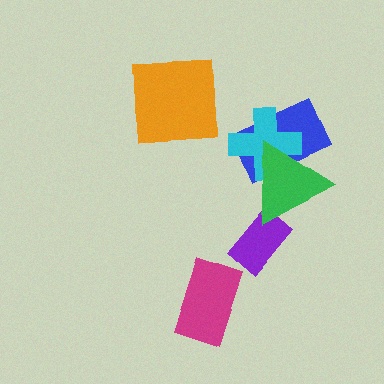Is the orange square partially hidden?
No, no other shape covers it.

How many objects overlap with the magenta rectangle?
0 objects overlap with the magenta rectangle.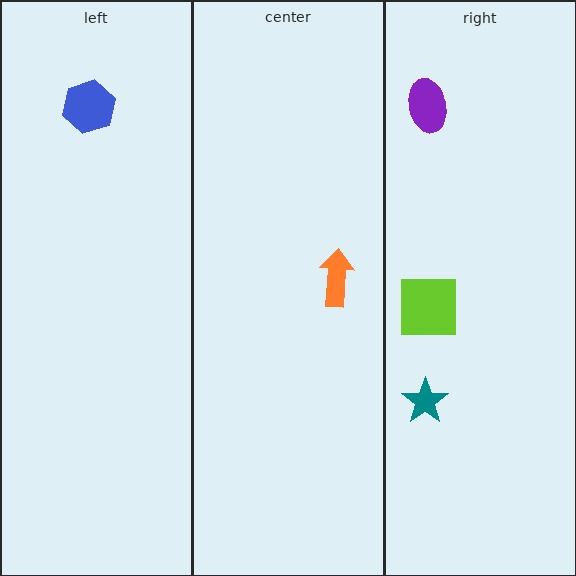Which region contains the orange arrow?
The center region.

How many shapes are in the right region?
3.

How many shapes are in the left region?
1.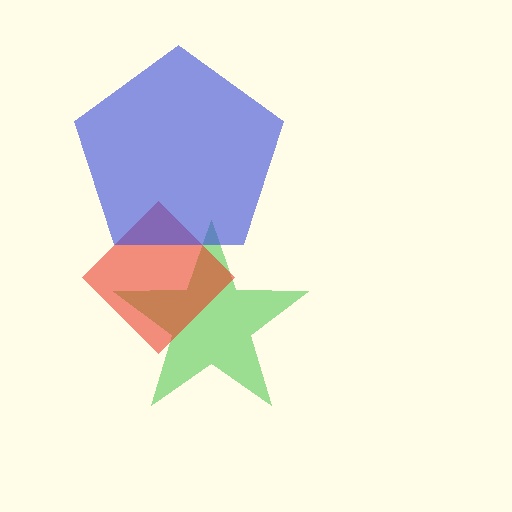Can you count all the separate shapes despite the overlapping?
Yes, there are 3 separate shapes.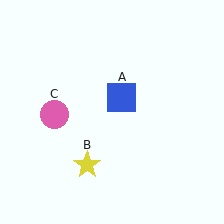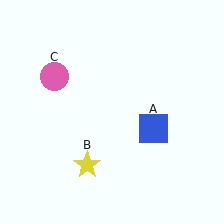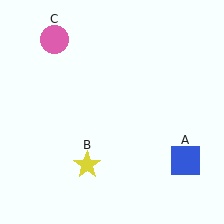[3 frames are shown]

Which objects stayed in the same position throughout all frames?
Yellow star (object B) remained stationary.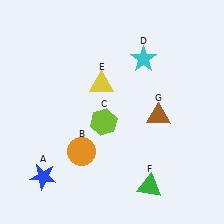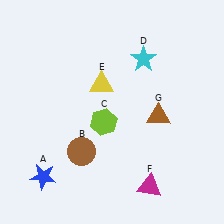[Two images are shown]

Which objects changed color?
B changed from orange to brown. F changed from green to magenta.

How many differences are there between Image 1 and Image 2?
There are 2 differences between the two images.